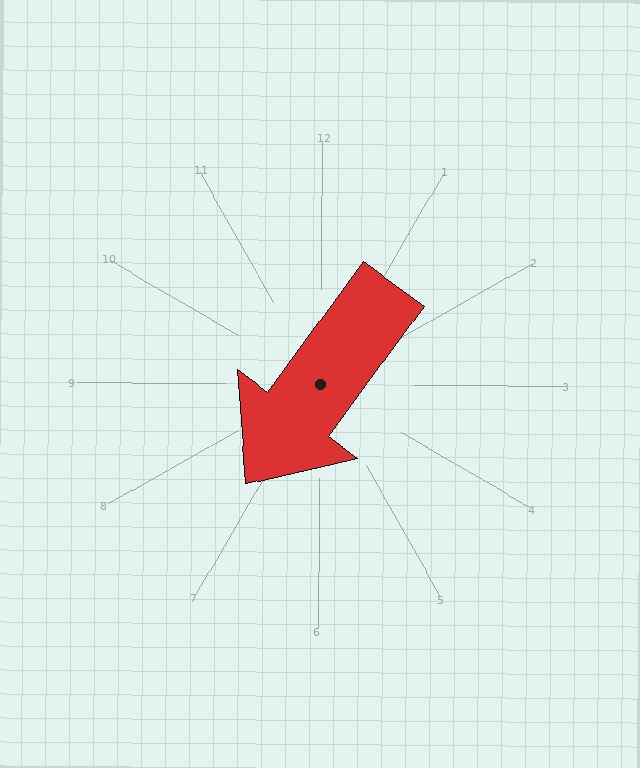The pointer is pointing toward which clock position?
Roughly 7 o'clock.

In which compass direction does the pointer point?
Southwest.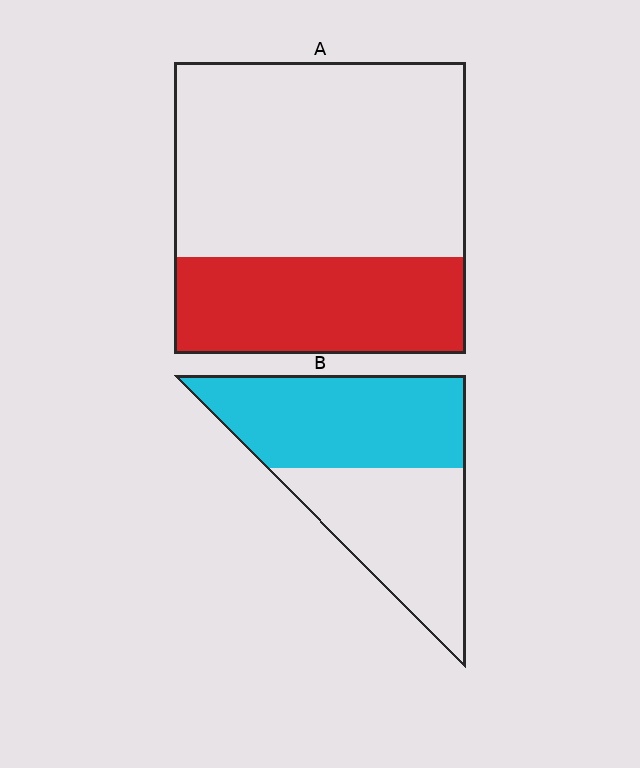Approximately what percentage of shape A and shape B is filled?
A is approximately 35% and B is approximately 55%.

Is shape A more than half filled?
No.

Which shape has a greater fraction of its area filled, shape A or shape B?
Shape B.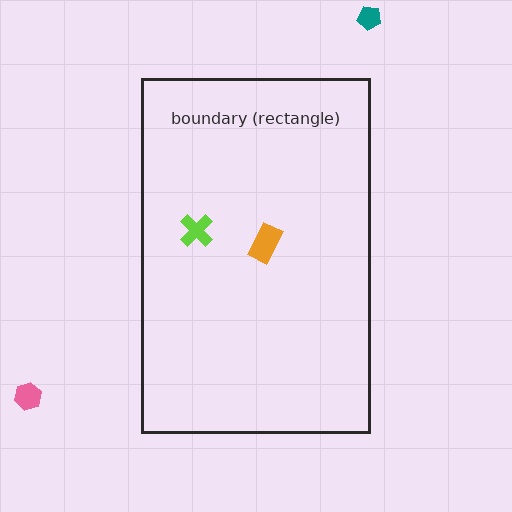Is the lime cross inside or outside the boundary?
Inside.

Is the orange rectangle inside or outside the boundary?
Inside.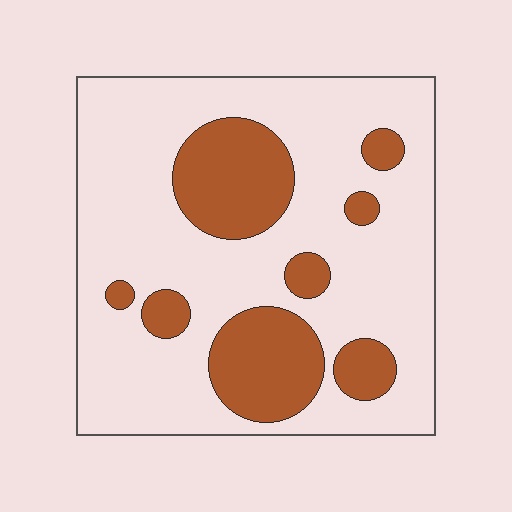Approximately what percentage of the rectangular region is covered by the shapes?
Approximately 25%.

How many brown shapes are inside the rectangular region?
8.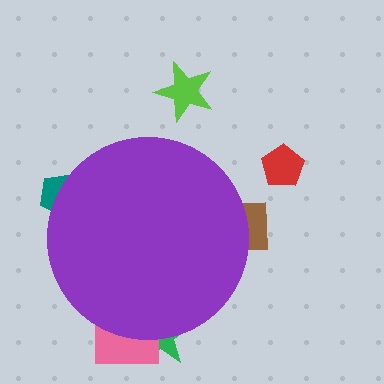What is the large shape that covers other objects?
A purple circle.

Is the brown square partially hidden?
Yes, the brown square is partially hidden behind the purple circle.